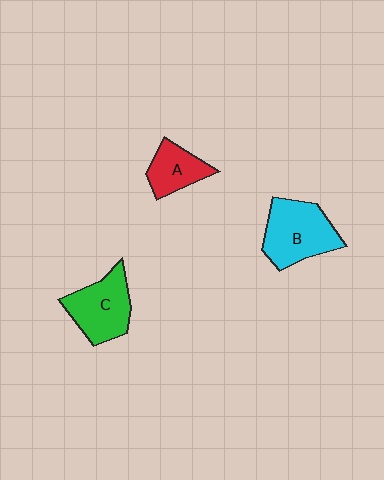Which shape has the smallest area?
Shape A (red).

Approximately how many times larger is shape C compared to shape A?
Approximately 1.5 times.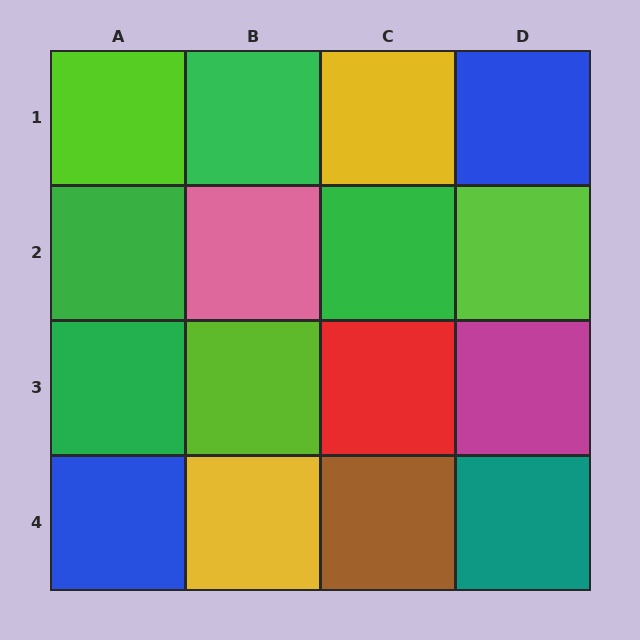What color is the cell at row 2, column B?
Pink.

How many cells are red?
1 cell is red.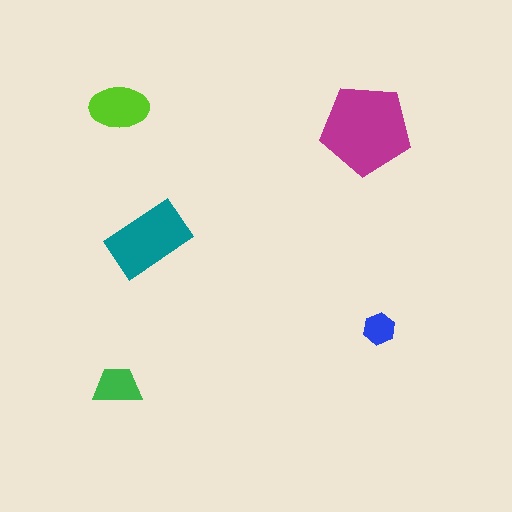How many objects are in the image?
There are 5 objects in the image.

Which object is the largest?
The magenta pentagon.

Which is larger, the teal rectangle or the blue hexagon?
The teal rectangle.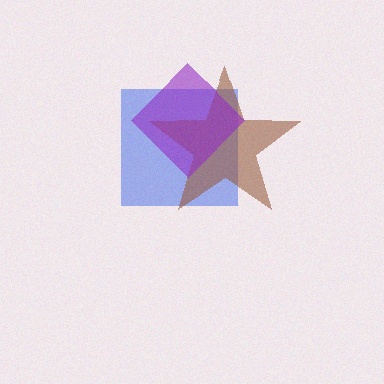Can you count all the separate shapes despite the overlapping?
Yes, there are 3 separate shapes.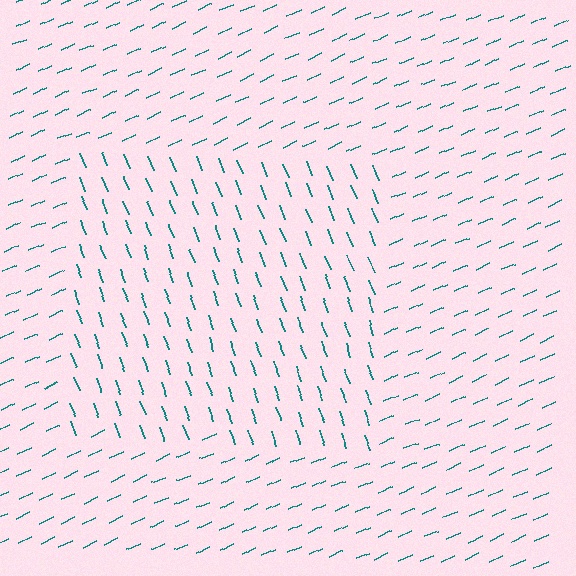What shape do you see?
I see a rectangle.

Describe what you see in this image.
The image is filled with small teal line segments. A rectangle region in the image has lines oriented differently from the surrounding lines, creating a visible texture boundary.